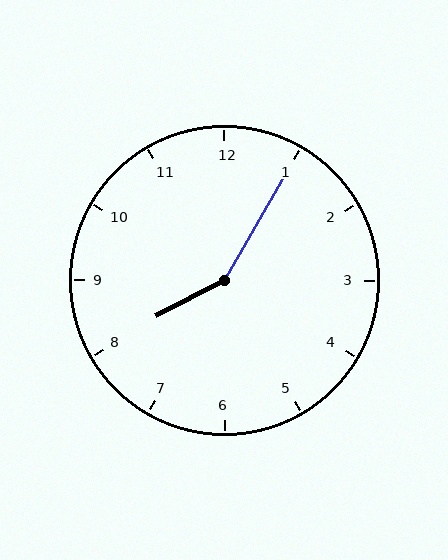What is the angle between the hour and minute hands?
Approximately 148 degrees.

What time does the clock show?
8:05.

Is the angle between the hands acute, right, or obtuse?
It is obtuse.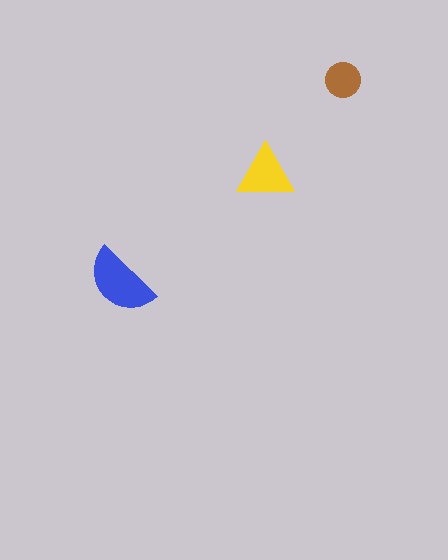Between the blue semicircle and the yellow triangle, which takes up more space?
The blue semicircle.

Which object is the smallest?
The brown circle.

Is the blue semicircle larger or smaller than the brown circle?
Larger.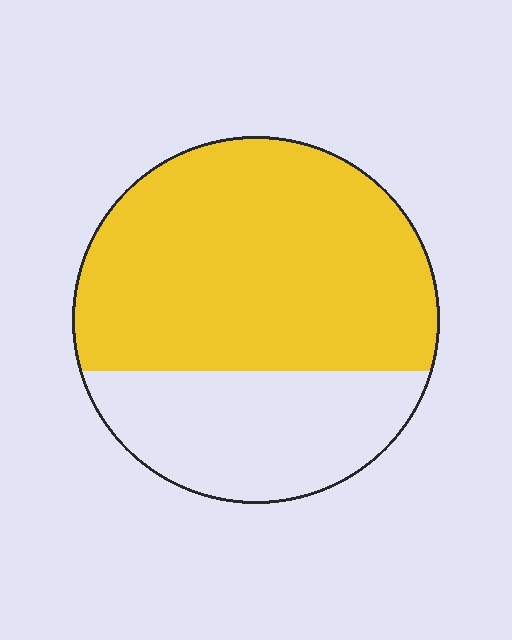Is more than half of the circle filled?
Yes.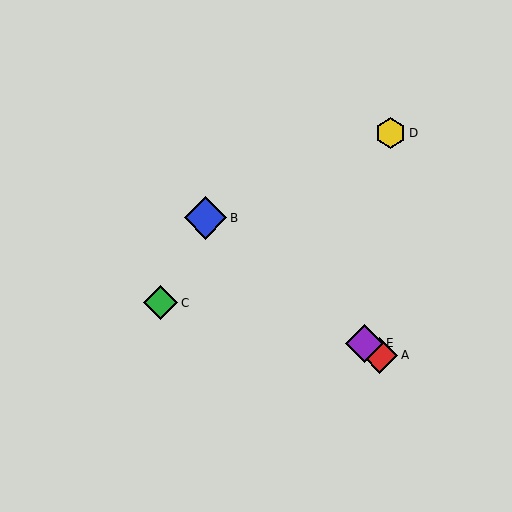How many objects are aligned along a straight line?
3 objects (A, B, E) are aligned along a straight line.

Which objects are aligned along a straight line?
Objects A, B, E are aligned along a straight line.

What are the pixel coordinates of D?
Object D is at (390, 133).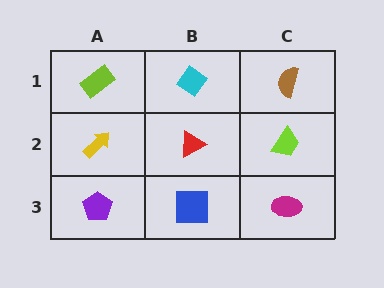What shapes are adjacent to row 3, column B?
A red triangle (row 2, column B), a purple pentagon (row 3, column A), a magenta ellipse (row 3, column C).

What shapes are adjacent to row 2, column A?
A lime rectangle (row 1, column A), a purple pentagon (row 3, column A), a red triangle (row 2, column B).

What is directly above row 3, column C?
A lime trapezoid.